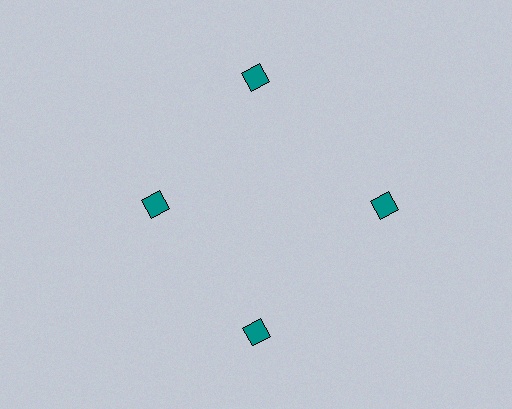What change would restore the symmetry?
The symmetry would be restored by moving it outward, back onto the ring so that all 4 diamonds sit at equal angles and equal distance from the center.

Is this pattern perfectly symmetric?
No. The 4 teal diamonds are arranged in a ring, but one element near the 9 o'clock position is pulled inward toward the center, breaking the 4-fold rotational symmetry.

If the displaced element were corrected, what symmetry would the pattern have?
It would have 4-fold rotational symmetry — the pattern would map onto itself every 90 degrees.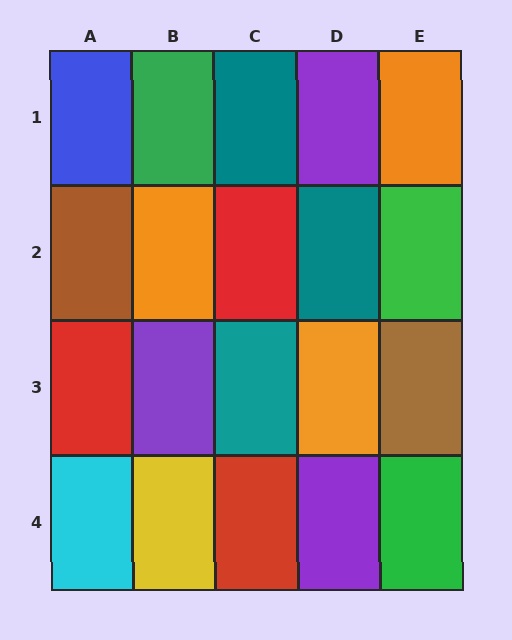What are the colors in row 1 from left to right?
Blue, green, teal, purple, orange.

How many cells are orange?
3 cells are orange.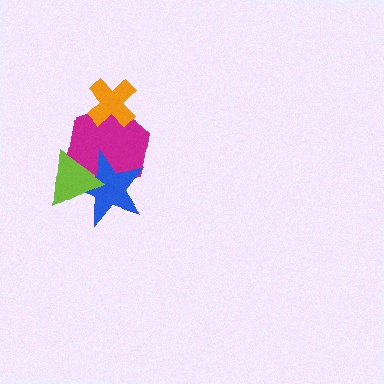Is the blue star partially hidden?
Yes, it is partially covered by another shape.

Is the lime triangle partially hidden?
No, no other shape covers it.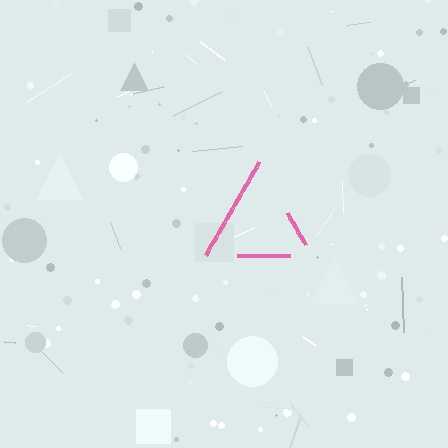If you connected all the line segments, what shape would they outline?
They would outline a triangle.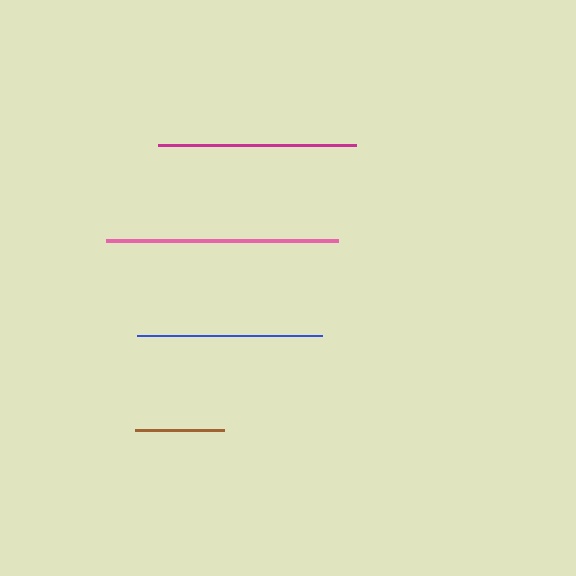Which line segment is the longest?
The pink line is the longest at approximately 232 pixels.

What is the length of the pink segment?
The pink segment is approximately 232 pixels long.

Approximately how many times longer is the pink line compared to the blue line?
The pink line is approximately 1.3 times the length of the blue line.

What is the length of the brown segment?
The brown segment is approximately 89 pixels long.